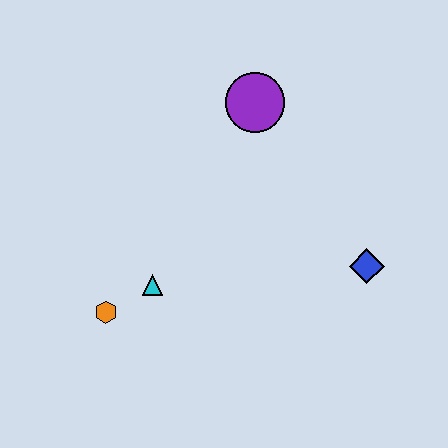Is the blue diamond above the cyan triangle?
Yes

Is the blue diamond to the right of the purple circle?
Yes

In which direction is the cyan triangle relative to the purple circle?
The cyan triangle is below the purple circle.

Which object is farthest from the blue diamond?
The orange hexagon is farthest from the blue diamond.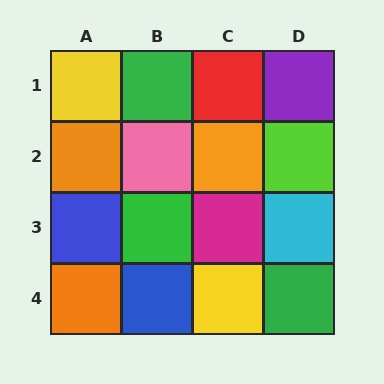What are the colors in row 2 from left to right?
Orange, pink, orange, lime.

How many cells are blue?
2 cells are blue.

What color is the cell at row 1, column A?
Yellow.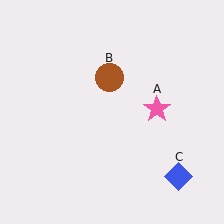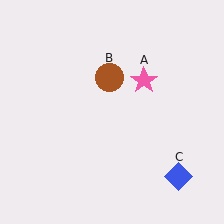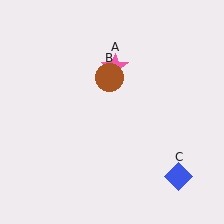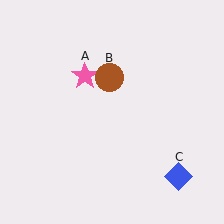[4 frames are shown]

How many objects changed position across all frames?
1 object changed position: pink star (object A).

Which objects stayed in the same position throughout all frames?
Brown circle (object B) and blue diamond (object C) remained stationary.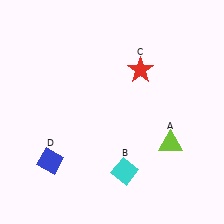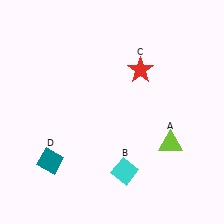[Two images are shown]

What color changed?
The diamond (D) changed from blue in Image 1 to teal in Image 2.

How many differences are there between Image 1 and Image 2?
There is 1 difference between the two images.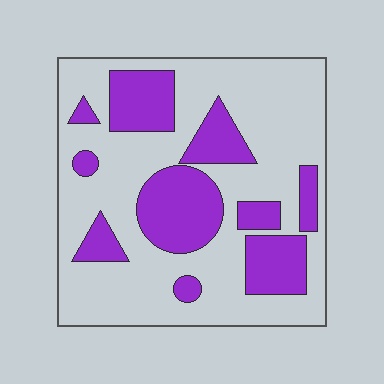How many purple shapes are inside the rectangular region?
10.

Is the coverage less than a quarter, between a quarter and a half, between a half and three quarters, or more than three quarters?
Between a quarter and a half.